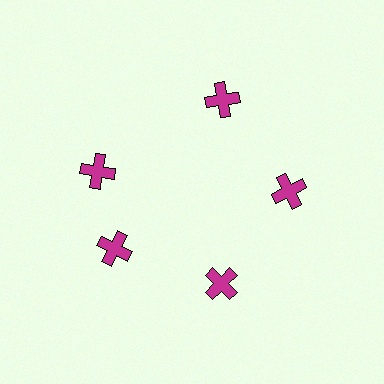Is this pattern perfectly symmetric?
No. The 5 magenta crosses are arranged in a ring, but one element near the 10 o'clock position is rotated out of alignment along the ring, breaking the 5-fold rotational symmetry.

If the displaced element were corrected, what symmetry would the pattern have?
It would have 5-fold rotational symmetry — the pattern would map onto itself every 72 degrees.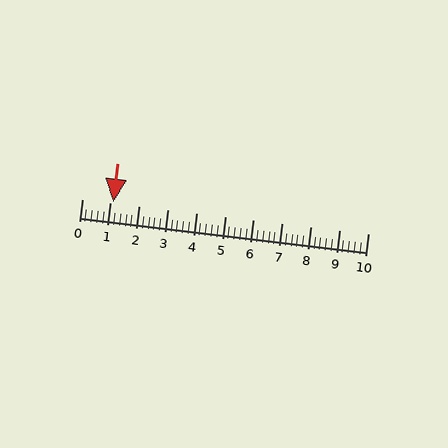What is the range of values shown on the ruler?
The ruler shows values from 0 to 10.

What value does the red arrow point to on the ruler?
The red arrow points to approximately 1.1.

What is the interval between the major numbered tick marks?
The major tick marks are spaced 1 units apart.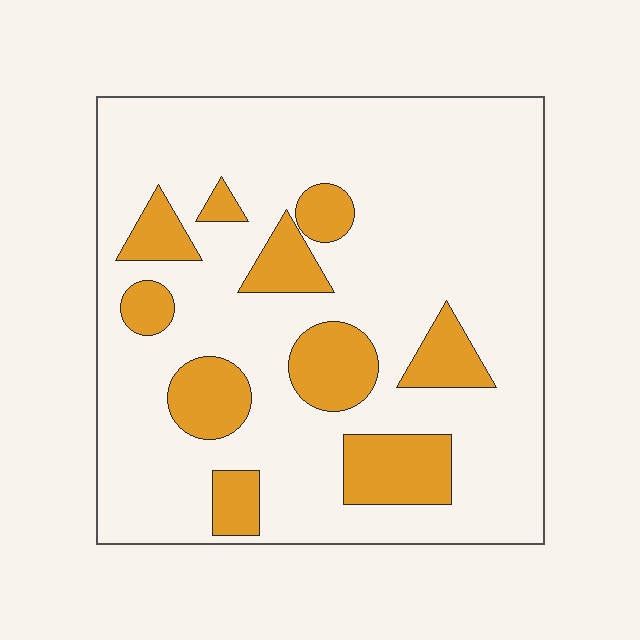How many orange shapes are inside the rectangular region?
10.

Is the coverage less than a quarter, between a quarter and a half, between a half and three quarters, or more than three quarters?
Less than a quarter.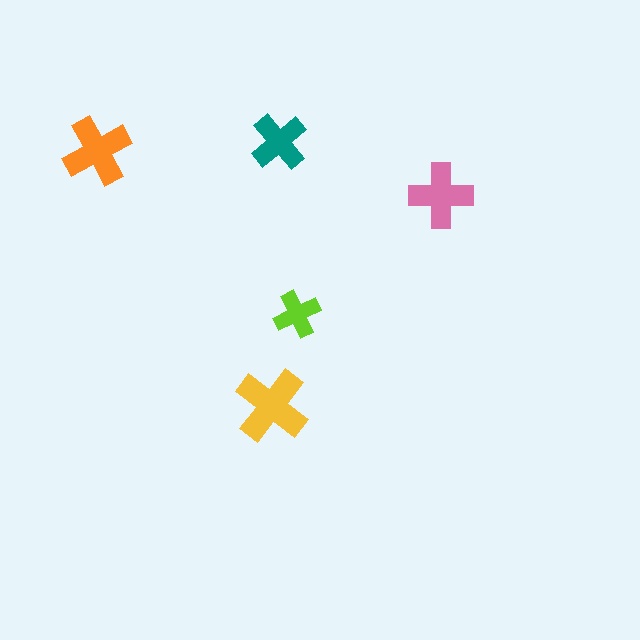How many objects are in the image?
There are 5 objects in the image.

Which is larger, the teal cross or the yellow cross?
The yellow one.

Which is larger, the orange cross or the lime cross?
The orange one.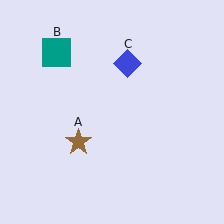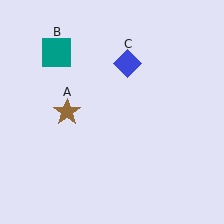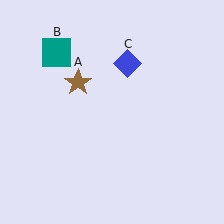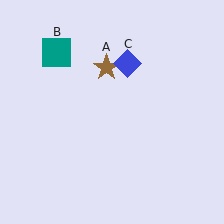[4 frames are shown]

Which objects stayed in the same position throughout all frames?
Teal square (object B) and blue diamond (object C) remained stationary.